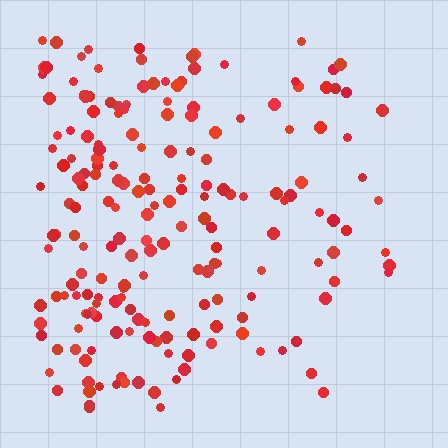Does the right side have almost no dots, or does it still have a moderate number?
Still a moderate number, just noticeably fewer than the left.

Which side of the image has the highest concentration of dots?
The left.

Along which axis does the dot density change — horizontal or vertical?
Horizontal.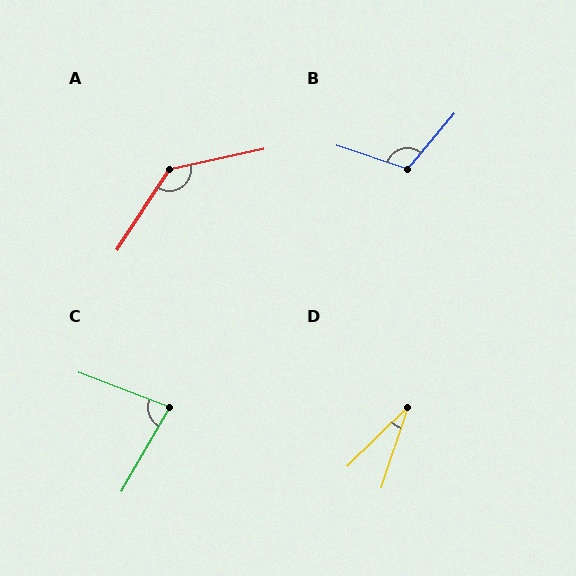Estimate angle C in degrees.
Approximately 81 degrees.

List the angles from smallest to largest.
D (28°), C (81°), B (112°), A (135°).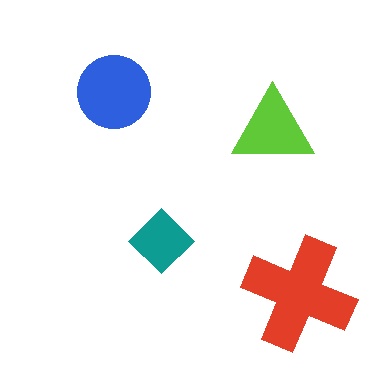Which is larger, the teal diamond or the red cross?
The red cross.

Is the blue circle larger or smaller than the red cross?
Smaller.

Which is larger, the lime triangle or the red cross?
The red cross.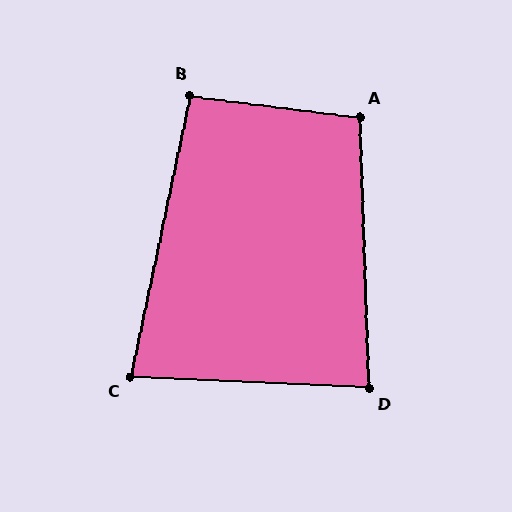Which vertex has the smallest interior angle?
C, at approximately 81 degrees.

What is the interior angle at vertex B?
Approximately 95 degrees (approximately right).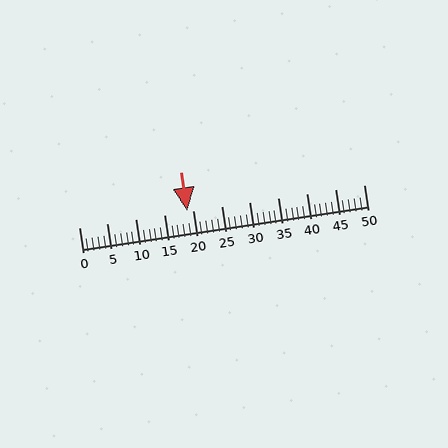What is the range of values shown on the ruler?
The ruler shows values from 0 to 50.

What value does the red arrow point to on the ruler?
The red arrow points to approximately 19.